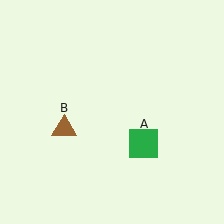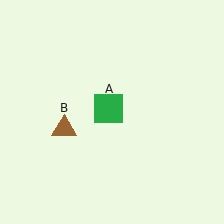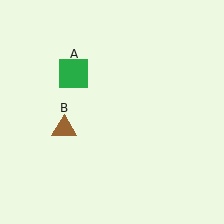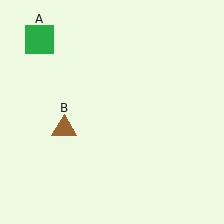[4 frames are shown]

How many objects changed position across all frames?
1 object changed position: green square (object A).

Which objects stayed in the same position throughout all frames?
Brown triangle (object B) remained stationary.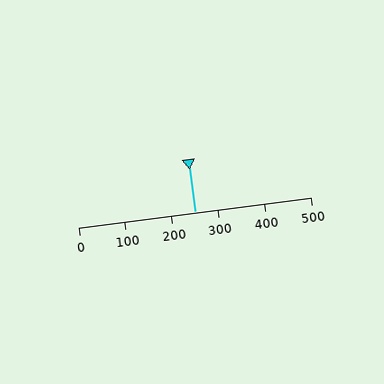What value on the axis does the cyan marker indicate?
The marker indicates approximately 250.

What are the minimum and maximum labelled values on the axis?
The axis runs from 0 to 500.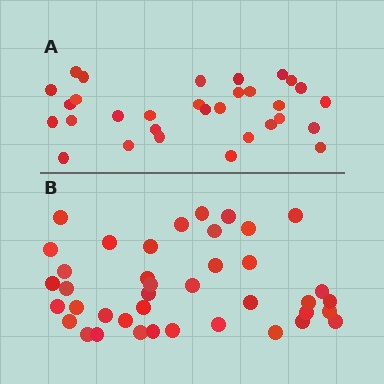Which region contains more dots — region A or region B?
Region B (the bottom region) has more dots.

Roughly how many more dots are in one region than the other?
Region B has roughly 8 or so more dots than region A.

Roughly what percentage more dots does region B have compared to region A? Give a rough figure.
About 30% more.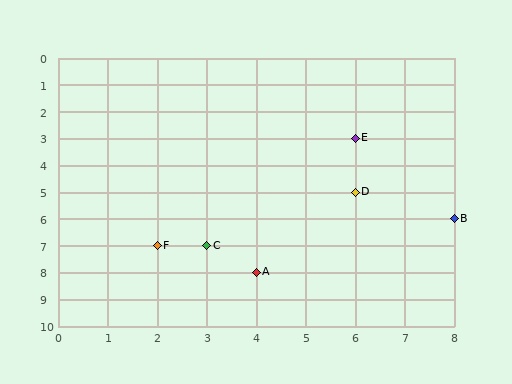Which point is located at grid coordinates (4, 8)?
Point A is at (4, 8).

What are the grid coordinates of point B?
Point B is at grid coordinates (8, 6).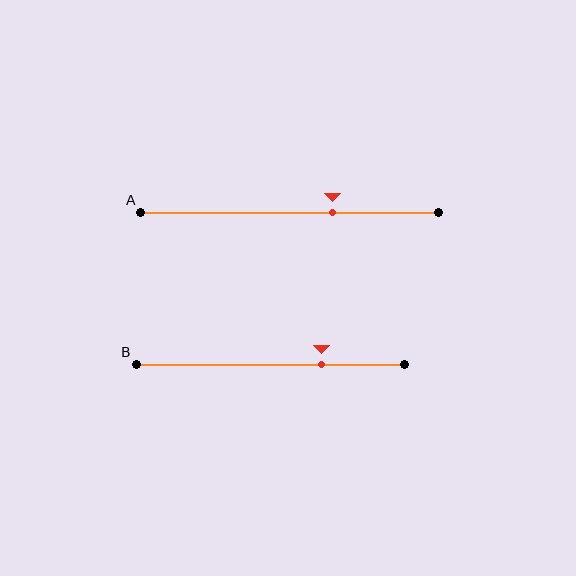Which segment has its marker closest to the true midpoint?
Segment A has its marker closest to the true midpoint.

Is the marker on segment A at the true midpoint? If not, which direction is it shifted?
No, the marker on segment A is shifted to the right by about 14% of the segment length.